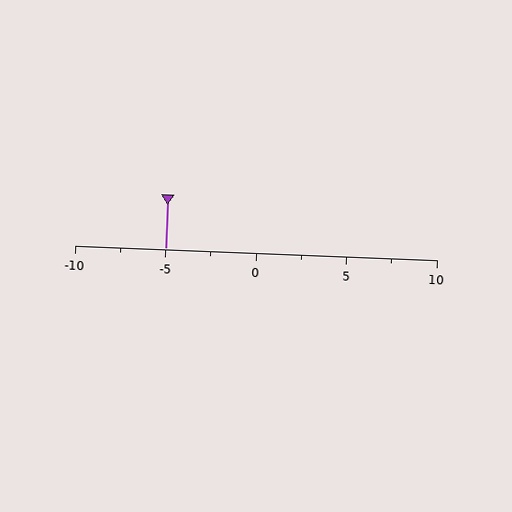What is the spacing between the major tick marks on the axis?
The major ticks are spaced 5 apart.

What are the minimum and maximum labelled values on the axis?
The axis runs from -10 to 10.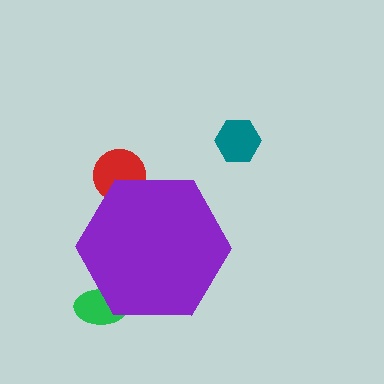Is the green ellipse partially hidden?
Yes, the green ellipse is partially hidden behind the purple hexagon.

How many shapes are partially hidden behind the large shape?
2 shapes are partially hidden.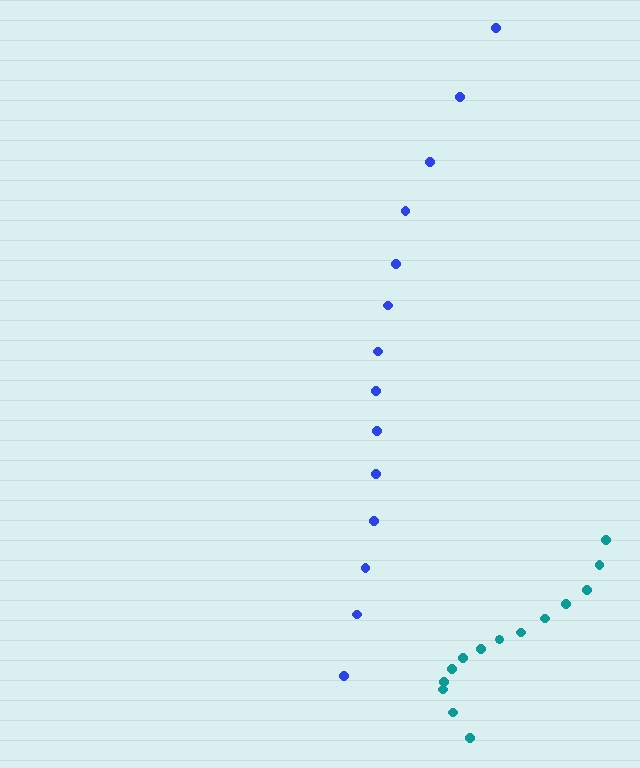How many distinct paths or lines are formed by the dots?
There are 2 distinct paths.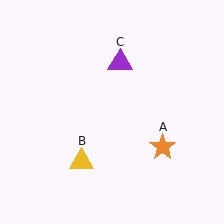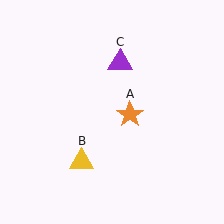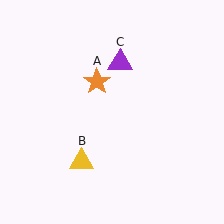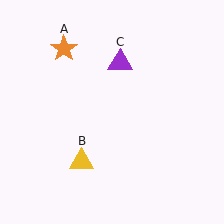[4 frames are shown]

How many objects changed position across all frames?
1 object changed position: orange star (object A).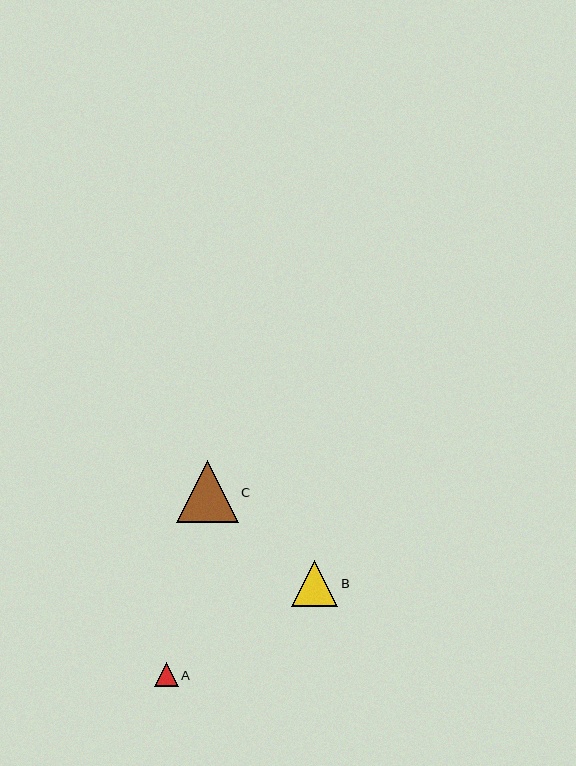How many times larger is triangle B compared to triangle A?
Triangle B is approximately 2.0 times the size of triangle A.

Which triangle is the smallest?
Triangle A is the smallest with a size of approximately 23 pixels.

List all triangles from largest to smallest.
From largest to smallest: C, B, A.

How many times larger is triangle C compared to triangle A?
Triangle C is approximately 2.7 times the size of triangle A.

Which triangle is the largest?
Triangle C is the largest with a size of approximately 62 pixels.